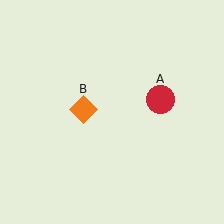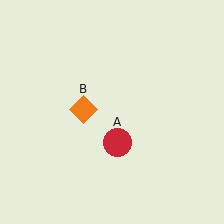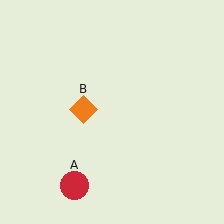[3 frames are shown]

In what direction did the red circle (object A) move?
The red circle (object A) moved down and to the left.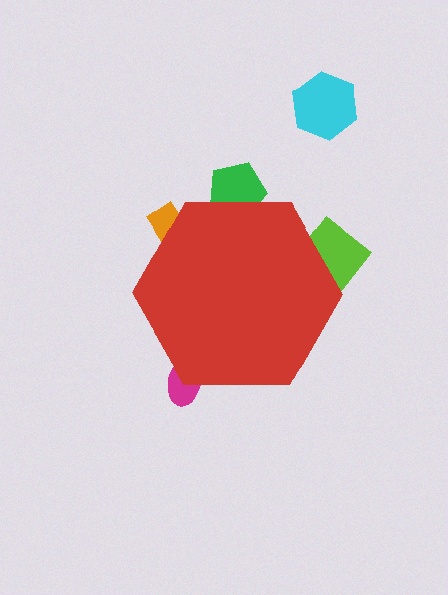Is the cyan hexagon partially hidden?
No, the cyan hexagon is fully visible.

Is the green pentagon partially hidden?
Yes, the green pentagon is partially hidden behind the red hexagon.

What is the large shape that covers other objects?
A red hexagon.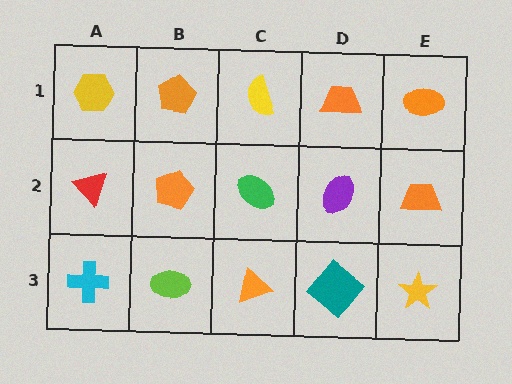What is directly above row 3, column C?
A green ellipse.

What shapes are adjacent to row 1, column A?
A red triangle (row 2, column A), an orange pentagon (row 1, column B).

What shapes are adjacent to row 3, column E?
An orange trapezoid (row 2, column E), a teal diamond (row 3, column D).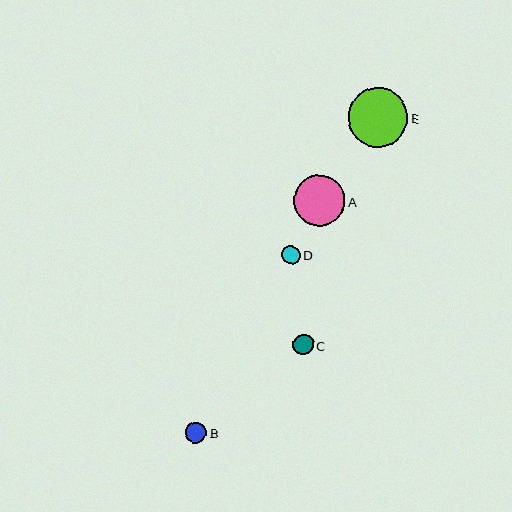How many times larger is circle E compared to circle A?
Circle E is approximately 1.2 times the size of circle A.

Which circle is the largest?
Circle E is the largest with a size of approximately 60 pixels.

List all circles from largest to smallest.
From largest to smallest: E, A, B, C, D.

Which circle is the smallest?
Circle D is the smallest with a size of approximately 19 pixels.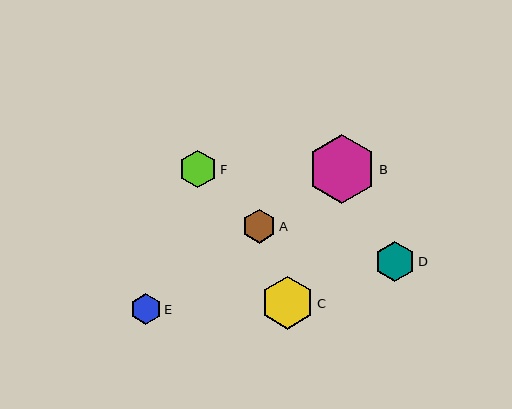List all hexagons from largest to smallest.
From largest to smallest: B, C, D, F, A, E.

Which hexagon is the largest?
Hexagon B is the largest with a size of approximately 69 pixels.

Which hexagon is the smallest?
Hexagon E is the smallest with a size of approximately 31 pixels.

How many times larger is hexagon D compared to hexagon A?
Hexagon D is approximately 1.2 times the size of hexagon A.